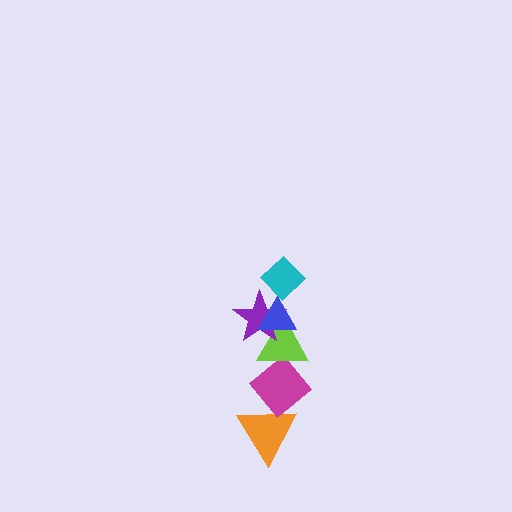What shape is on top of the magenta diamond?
The lime triangle is on top of the magenta diamond.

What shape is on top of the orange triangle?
The magenta diamond is on top of the orange triangle.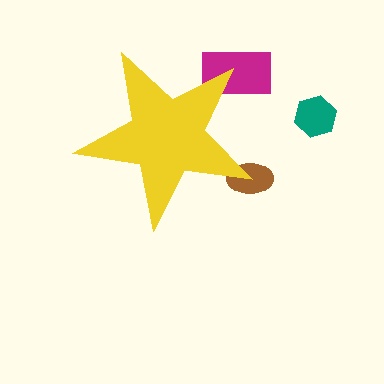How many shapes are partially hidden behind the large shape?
2 shapes are partially hidden.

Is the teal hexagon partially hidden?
No, the teal hexagon is fully visible.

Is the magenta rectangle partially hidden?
Yes, the magenta rectangle is partially hidden behind the yellow star.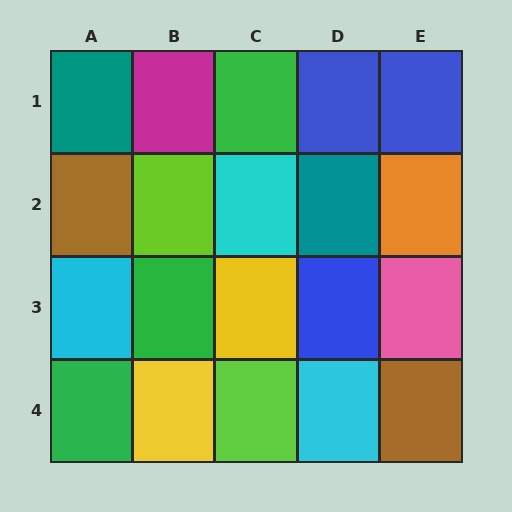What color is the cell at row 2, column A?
Brown.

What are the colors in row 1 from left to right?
Teal, magenta, green, blue, blue.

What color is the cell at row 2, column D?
Teal.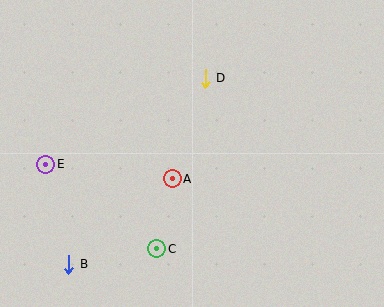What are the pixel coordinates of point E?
Point E is at (46, 164).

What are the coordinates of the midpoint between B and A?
The midpoint between B and A is at (121, 222).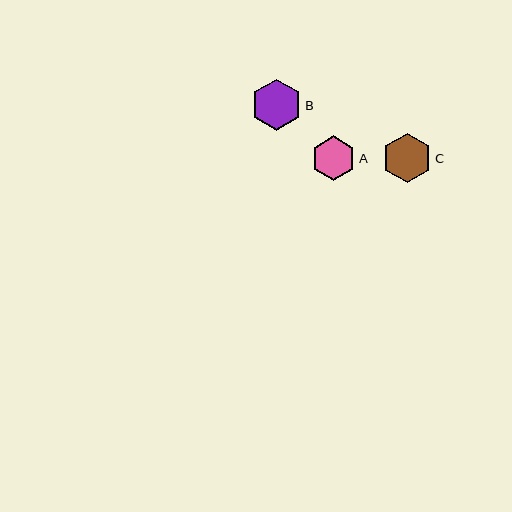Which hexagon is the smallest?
Hexagon A is the smallest with a size of approximately 45 pixels.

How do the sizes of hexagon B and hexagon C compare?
Hexagon B and hexagon C are approximately the same size.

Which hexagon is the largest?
Hexagon B is the largest with a size of approximately 51 pixels.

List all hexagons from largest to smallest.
From largest to smallest: B, C, A.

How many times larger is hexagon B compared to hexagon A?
Hexagon B is approximately 1.1 times the size of hexagon A.